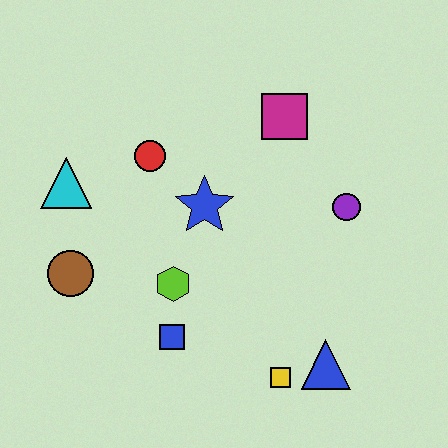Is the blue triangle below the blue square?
Yes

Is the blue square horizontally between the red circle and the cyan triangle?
No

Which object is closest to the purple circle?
The magenta square is closest to the purple circle.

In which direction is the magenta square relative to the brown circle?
The magenta square is to the right of the brown circle.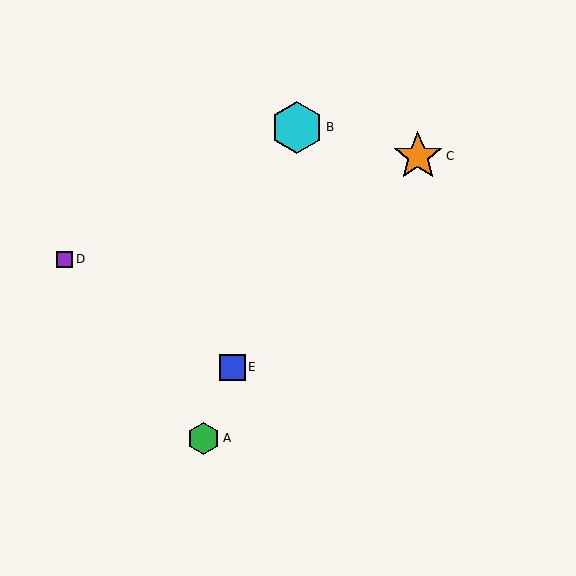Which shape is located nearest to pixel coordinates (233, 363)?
The blue square (labeled E) at (232, 367) is nearest to that location.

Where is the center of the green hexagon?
The center of the green hexagon is at (204, 438).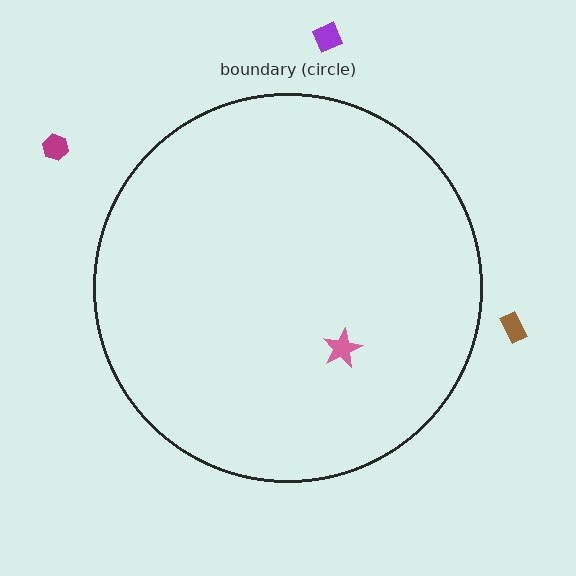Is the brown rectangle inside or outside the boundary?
Outside.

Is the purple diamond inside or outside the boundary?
Outside.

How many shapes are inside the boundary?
1 inside, 3 outside.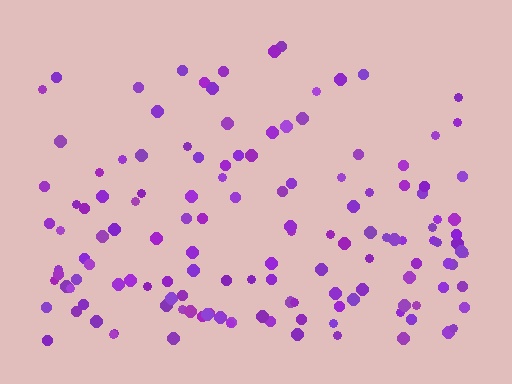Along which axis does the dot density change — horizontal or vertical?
Vertical.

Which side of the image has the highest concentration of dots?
The bottom.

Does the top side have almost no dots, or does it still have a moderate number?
Still a moderate number, just noticeably fewer than the bottom.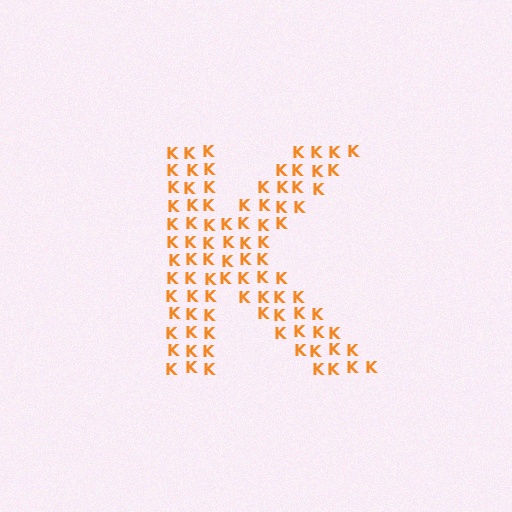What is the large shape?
The large shape is the letter K.